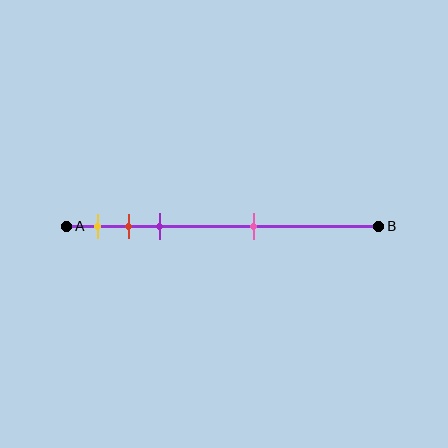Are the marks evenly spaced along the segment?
No, the marks are not evenly spaced.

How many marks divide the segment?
There are 4 marks dividing the segment.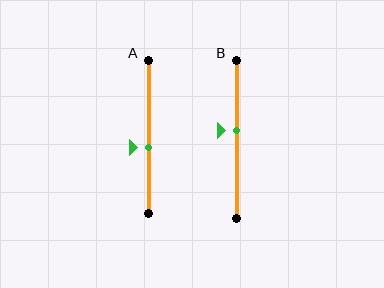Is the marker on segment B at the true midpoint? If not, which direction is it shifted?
No, the marker on segment B is shifted upward by about 5% of the segment length.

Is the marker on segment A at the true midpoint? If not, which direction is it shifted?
No, the marker on segment A is shifted downward by about 7% of the segment length.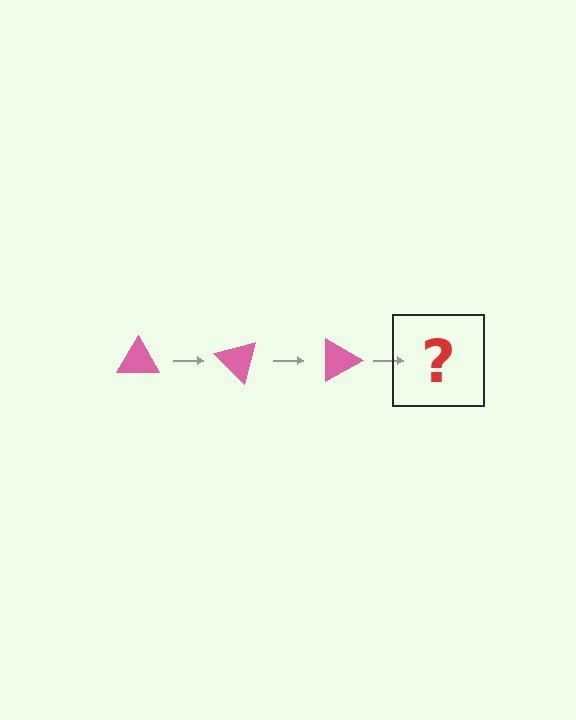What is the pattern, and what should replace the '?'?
The pattern is that the triangle rotates 45 degrees each step. The '?' should be a pink triangle rotated 135 degrees.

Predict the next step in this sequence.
The next step is a pink triangle rotated 135 degrees.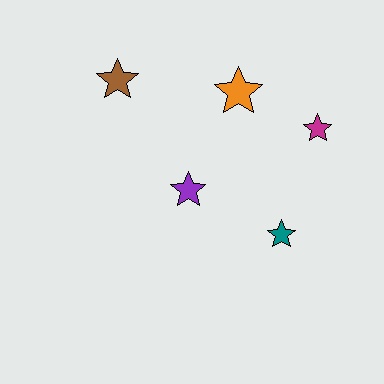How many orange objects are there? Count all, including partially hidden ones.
There is 1 orange object.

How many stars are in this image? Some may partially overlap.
There are 5 stars.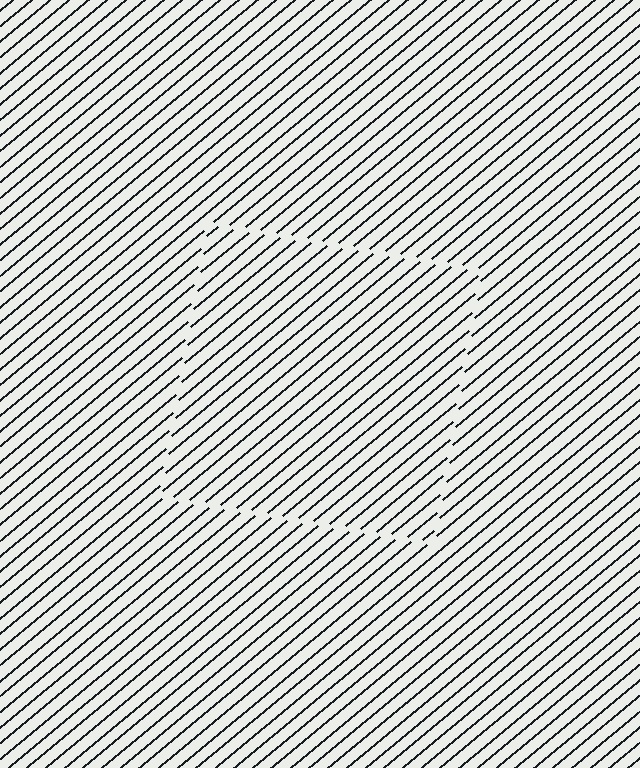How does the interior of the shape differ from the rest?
The interior of the shape contains the same grating, shifted by half a period — the contour is defined by the phase discontinuity where line-ends from the inner and outer gratings abut.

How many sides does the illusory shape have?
4 sides — the line-ends trace a square.